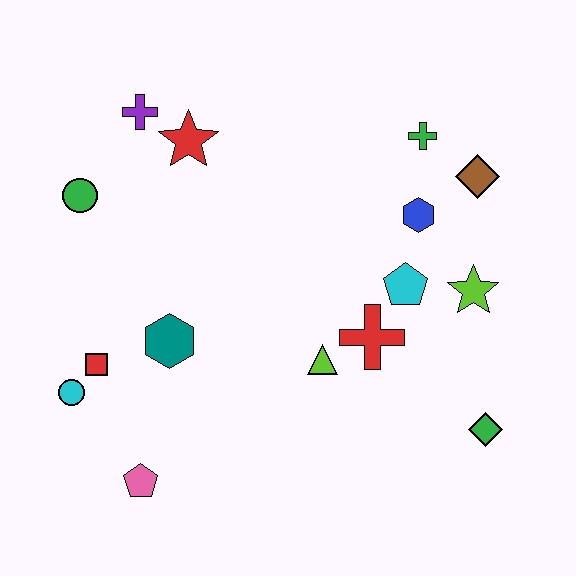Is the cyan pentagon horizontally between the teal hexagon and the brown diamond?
Yes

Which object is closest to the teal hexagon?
The red square is closest to the teal hexagon.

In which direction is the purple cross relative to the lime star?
The purple cross is to the left of the lime star.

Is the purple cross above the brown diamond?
Yes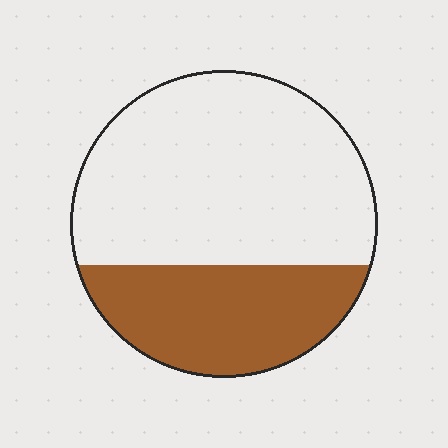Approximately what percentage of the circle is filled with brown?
Approximately 35%.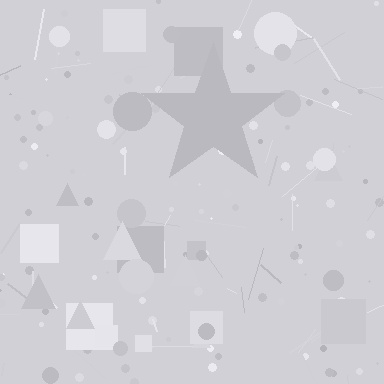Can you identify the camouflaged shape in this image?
The camouflaged shape is a star.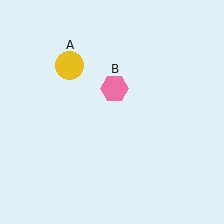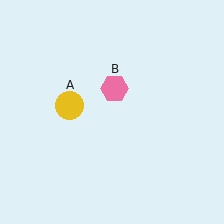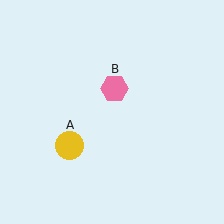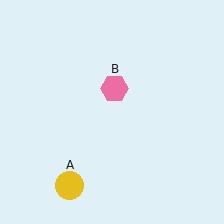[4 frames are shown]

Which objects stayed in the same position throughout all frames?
Pink hexagon (object B) remained stationary.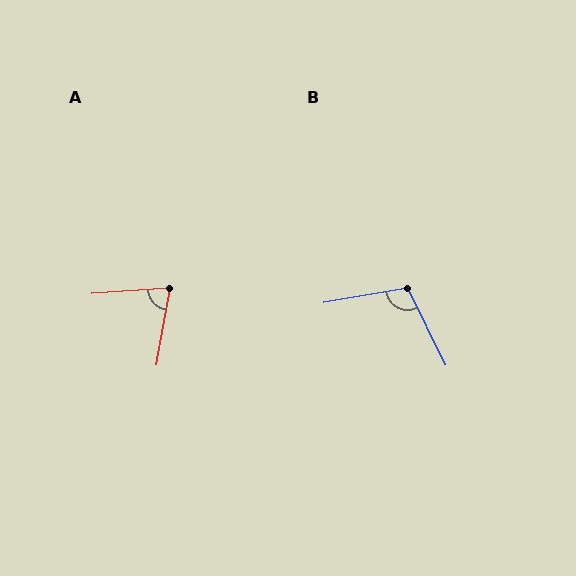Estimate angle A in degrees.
Approximately 76 degrees.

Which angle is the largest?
B, at approximately 106 degrees.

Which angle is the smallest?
A, at approximately 76 degrees.